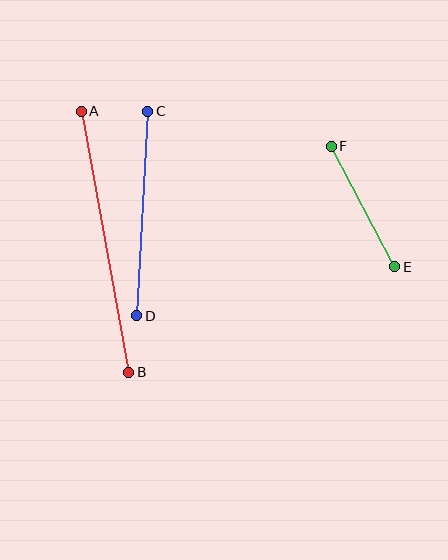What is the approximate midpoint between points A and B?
The midpoint is at approximately (105, 242) pixels.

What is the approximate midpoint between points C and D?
The midpoint is at approximately (142, 213) pixels.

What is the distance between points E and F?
The distance is approximately 136 pixels.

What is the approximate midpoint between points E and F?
The midpoint is at approximately (363, 206) pixels.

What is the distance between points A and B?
The distance is approximately 265 pixels.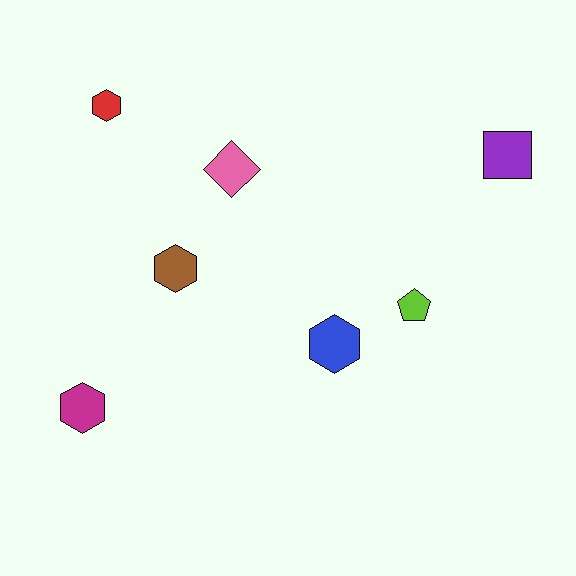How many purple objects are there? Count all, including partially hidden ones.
There is 1 purple object.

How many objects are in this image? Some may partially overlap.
There are 7 objects.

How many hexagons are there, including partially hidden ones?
There are 4 hexagons.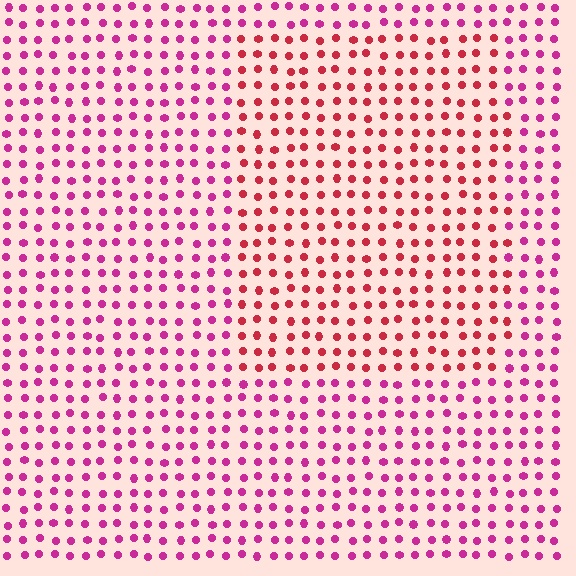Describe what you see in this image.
The image is filled with small magenta elements in a uniform arrangement. A rectangle-shaped region is visible where the elements are tinted to a slightly different hue, forming a subtle color boundary.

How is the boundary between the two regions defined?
The boundary is defined purely by a slight shift in hue (about 33 degrees). Spacing, size, and orientation are identical on both sides.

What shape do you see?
I see a rectangle.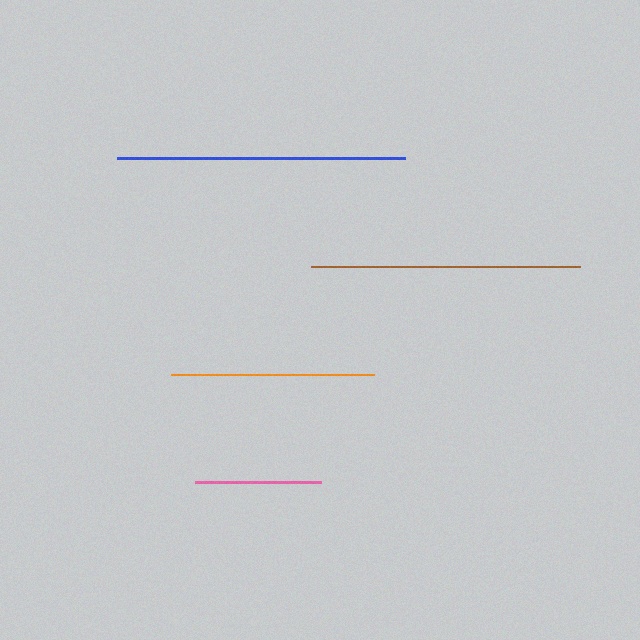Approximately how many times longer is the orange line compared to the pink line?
The orange line is approximately 1.6 times the length of the pink line.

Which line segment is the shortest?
The pink line is the shortest at approximately 126 pixels.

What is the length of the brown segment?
The brown segment is approximately 269 pixels long.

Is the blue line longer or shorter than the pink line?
The blue line is longer than the pink line.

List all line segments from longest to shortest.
From longest to shortest: blue, brown, orange, pink.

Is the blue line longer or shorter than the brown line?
The blue line is longer than the brown line.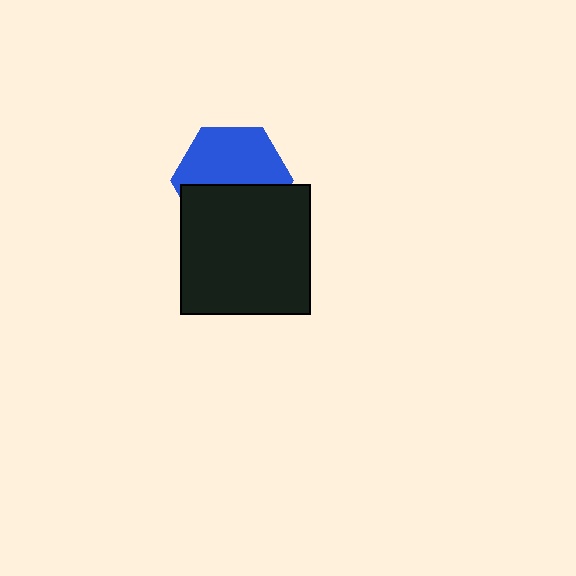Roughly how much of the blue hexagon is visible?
About half of it is visible (roughly 54%).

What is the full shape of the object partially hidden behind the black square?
The partially hidden object is a blue hexagon.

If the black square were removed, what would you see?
You would see the complete blue hexagon.